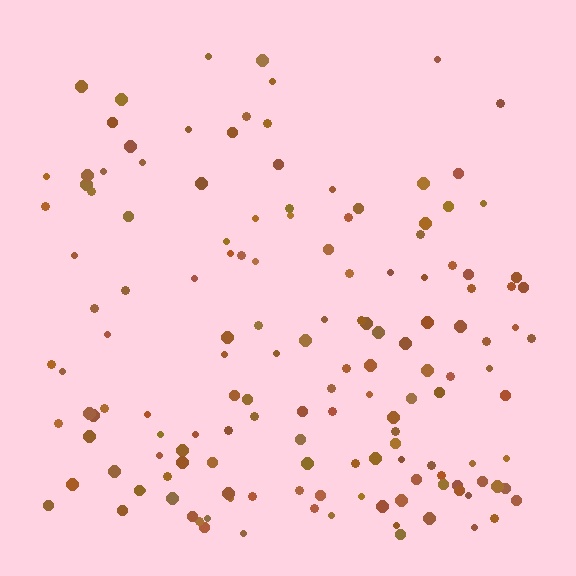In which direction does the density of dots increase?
From top to bottom, with the bottom side densest.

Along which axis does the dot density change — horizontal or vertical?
Vertical.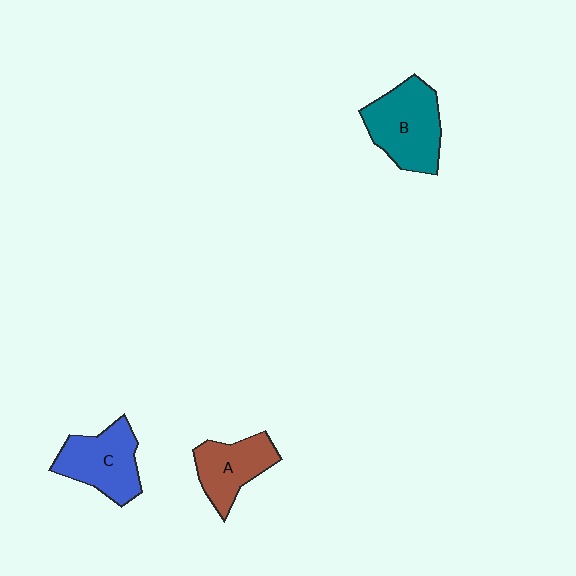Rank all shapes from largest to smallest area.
From largest to smallest: B (teal), C (blue), A (brown).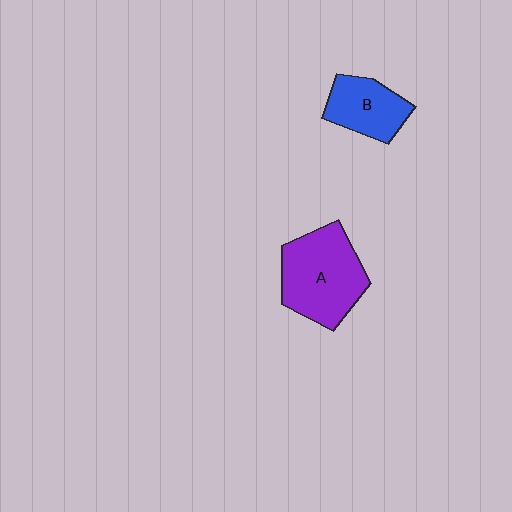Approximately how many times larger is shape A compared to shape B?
Approximately 1.6 times.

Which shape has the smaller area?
Shape B (blue).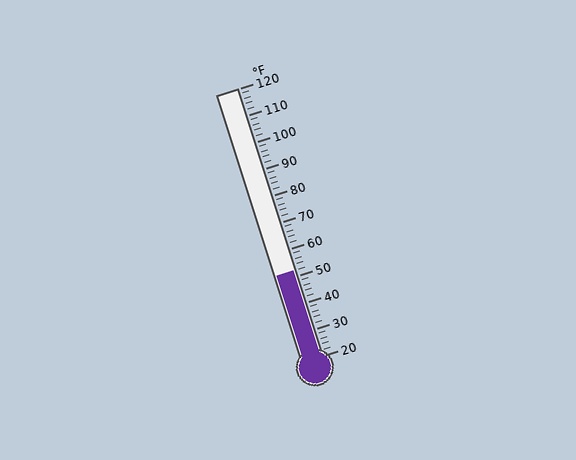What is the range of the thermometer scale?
The thermometer scale ranges from 20°F to 120°F.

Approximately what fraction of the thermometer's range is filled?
The thermometer is filled to approximately 30% of its range.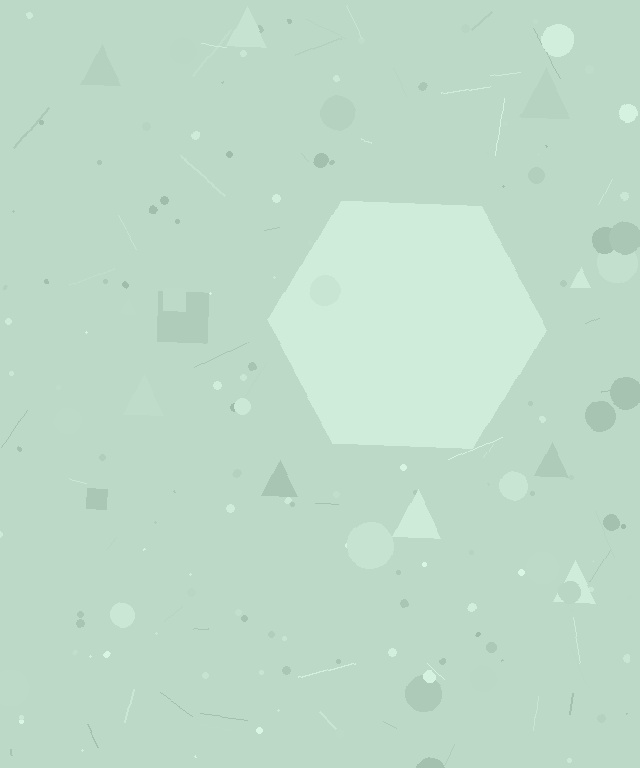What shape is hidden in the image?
A hexagon is hidden in the image.